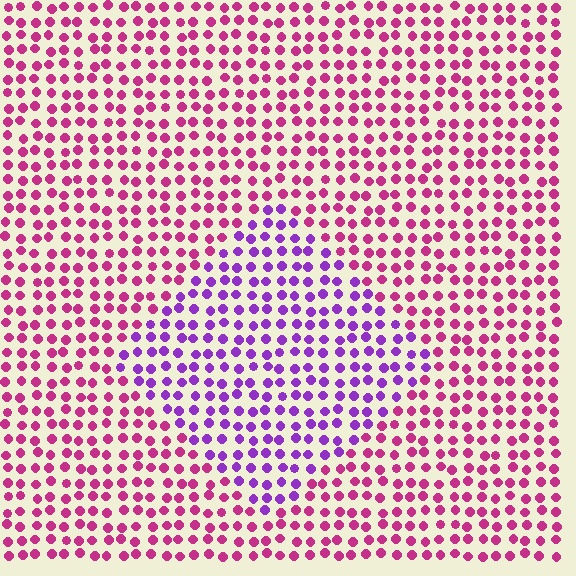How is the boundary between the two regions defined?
The boundary is defined purely by a slight shift in hue (about 45 degrees). Spacing, size, and orientation are identical on both sides.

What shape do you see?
I see a diamond.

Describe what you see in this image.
The image is filled with small magenta elements in a uniform arrangement. A diamond-shaped region is visible where the elements are tinted to a slightly different hue, forming a subtle color boundary.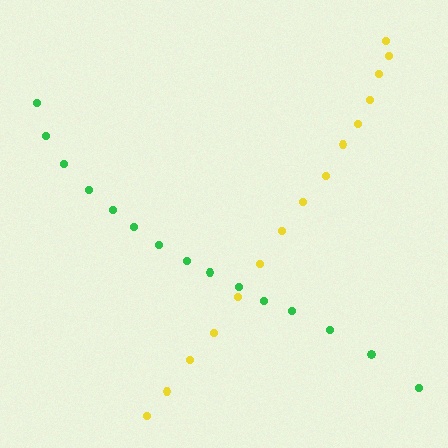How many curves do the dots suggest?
There are 2 distinct paths.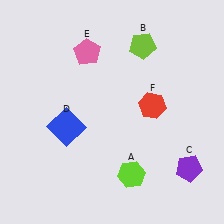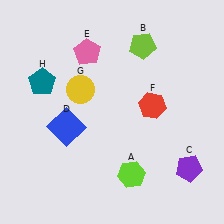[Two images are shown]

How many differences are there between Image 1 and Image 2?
There are 2 differences between the two images.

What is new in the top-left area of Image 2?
A yellow circle (G) was added in the top-left area of Image 2.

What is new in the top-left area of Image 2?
A teal pentagon (H) was added in the top-left area of Image 2.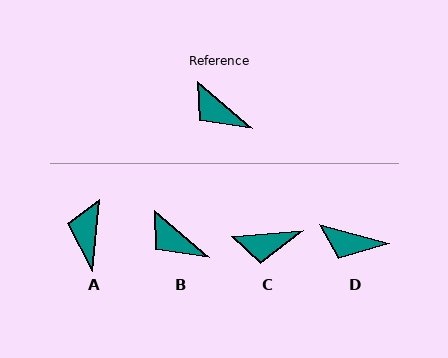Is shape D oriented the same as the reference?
No, it is off by about 25 degrees.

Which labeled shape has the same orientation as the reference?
B.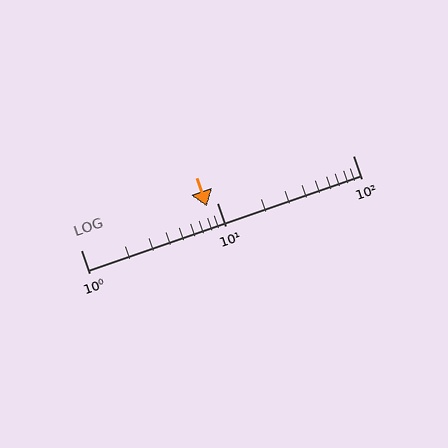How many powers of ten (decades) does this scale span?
The scale spans 2 decades, from 1 to 100.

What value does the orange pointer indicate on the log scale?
The pointer indicates approximately 8.4.